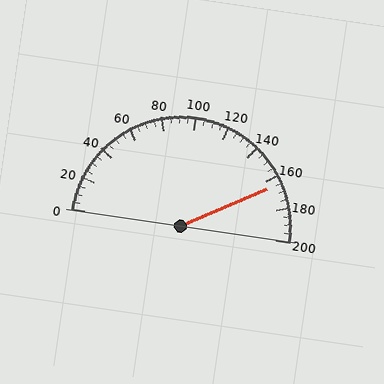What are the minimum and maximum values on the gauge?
The gauge ranges from 0 to 200.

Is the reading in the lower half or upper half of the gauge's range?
The reading is in the upper half of the range (0 to 200).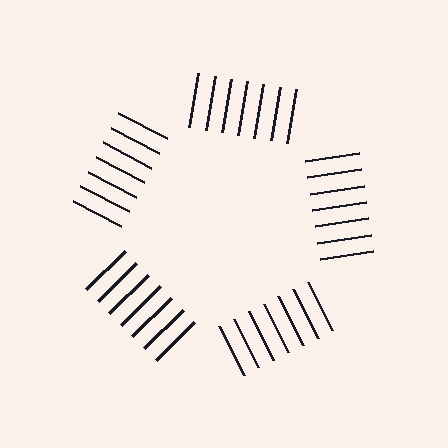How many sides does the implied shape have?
5 sides — the line-ends trace a pentagon.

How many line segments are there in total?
35 — 7 along each of the 5 edges.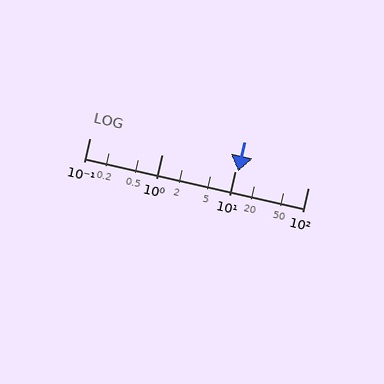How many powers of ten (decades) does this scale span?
The scale spans 3 decades, from 0.1 to 100.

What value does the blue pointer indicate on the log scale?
The pointer indicates approximately 11.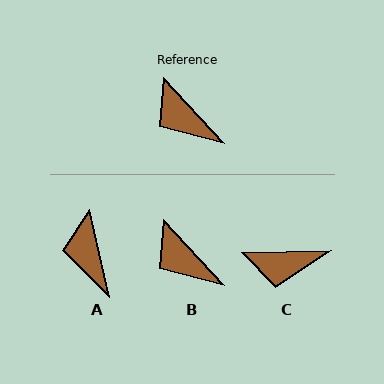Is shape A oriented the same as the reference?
No, it is off by about 30 degrees.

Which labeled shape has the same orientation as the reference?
B.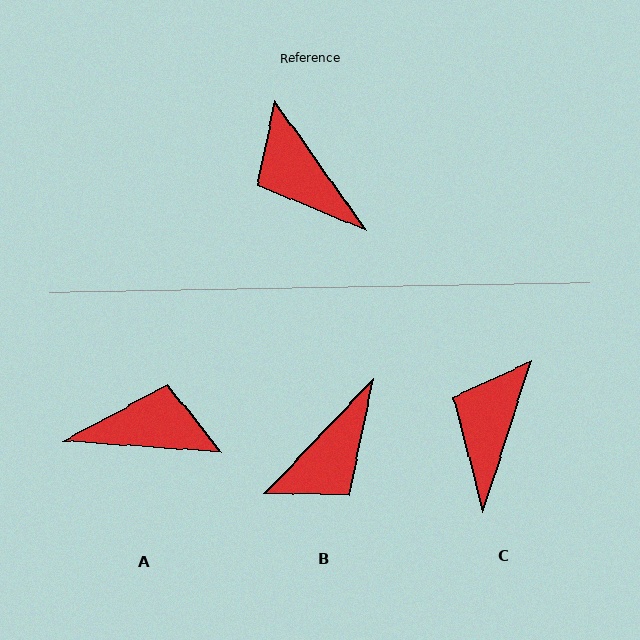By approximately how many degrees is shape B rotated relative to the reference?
Approximately 101 degrees counter-clockwise.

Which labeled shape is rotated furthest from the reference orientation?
A, about 129 degrees away.